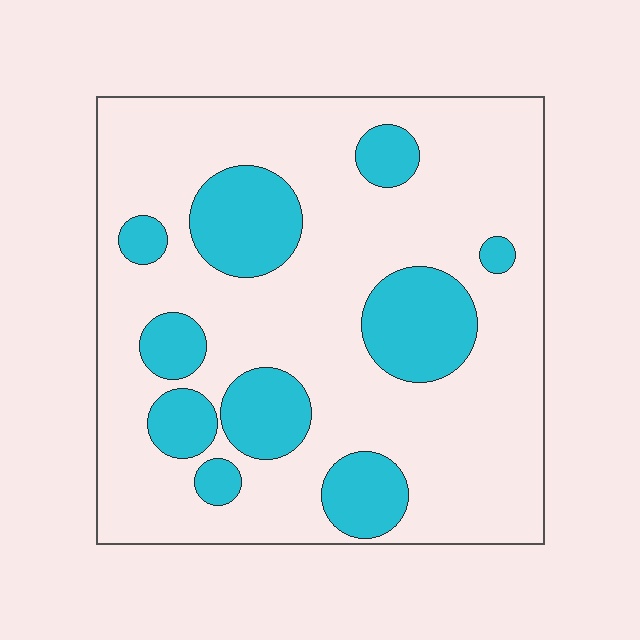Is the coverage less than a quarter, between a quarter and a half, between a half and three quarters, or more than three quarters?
Less than a quarter.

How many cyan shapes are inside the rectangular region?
10.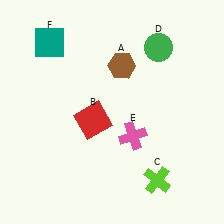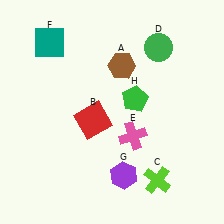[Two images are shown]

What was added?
A purple hexagon (G), a green pentagon (H) were added in Image 2.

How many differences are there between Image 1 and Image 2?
There are 2 differences between the two images.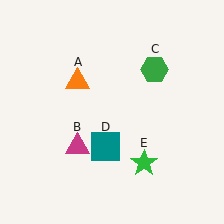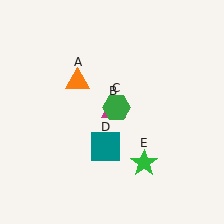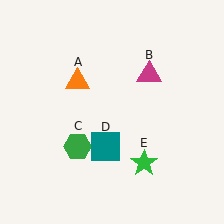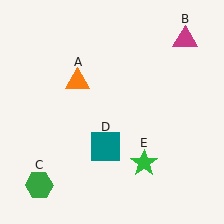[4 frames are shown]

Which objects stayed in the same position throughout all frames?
Orange triangle (object A) and teal square (object D) and green star (object E) remained stationary.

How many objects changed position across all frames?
2 objects changed position: magenta triangle (object B), green hexagon (object C).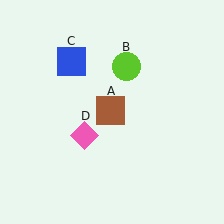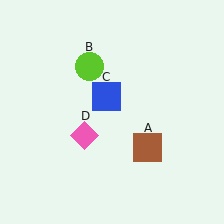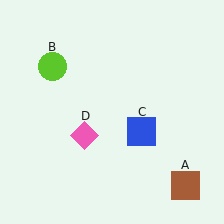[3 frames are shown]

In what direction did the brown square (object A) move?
The brown square (object A) moved down and to the right.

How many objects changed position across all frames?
3 objects changed position: brown square (object A), lime circle (object B), blue square (object C).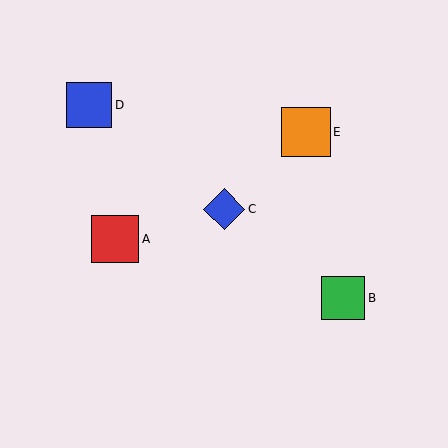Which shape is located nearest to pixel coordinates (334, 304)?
The green square (labeled B) at (343, 298) is nearest to that location.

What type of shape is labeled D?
Shape D is a blue square.